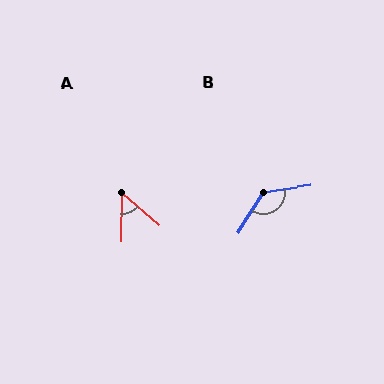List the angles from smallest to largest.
A (49°), B (130°).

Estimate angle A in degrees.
Approximately 49 degrees.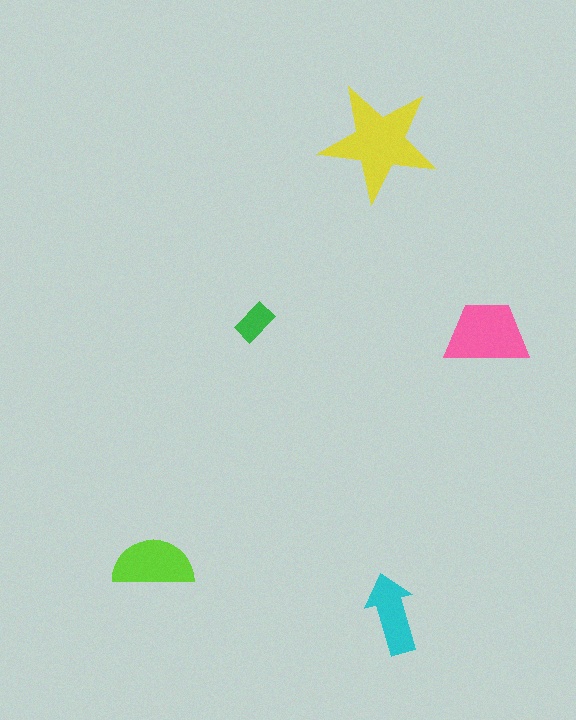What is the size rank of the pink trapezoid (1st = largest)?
2nd.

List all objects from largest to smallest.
The yellow star, the pink trapezoid, the lime semicircle, the cyan arrow, the green rectangle.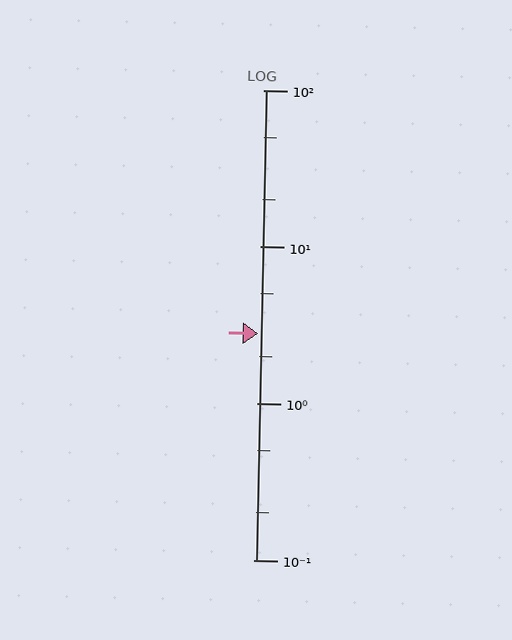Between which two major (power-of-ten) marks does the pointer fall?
The pointer is between 1 and 10.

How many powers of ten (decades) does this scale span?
The scale spans 3 decades, from 0.1 to 100.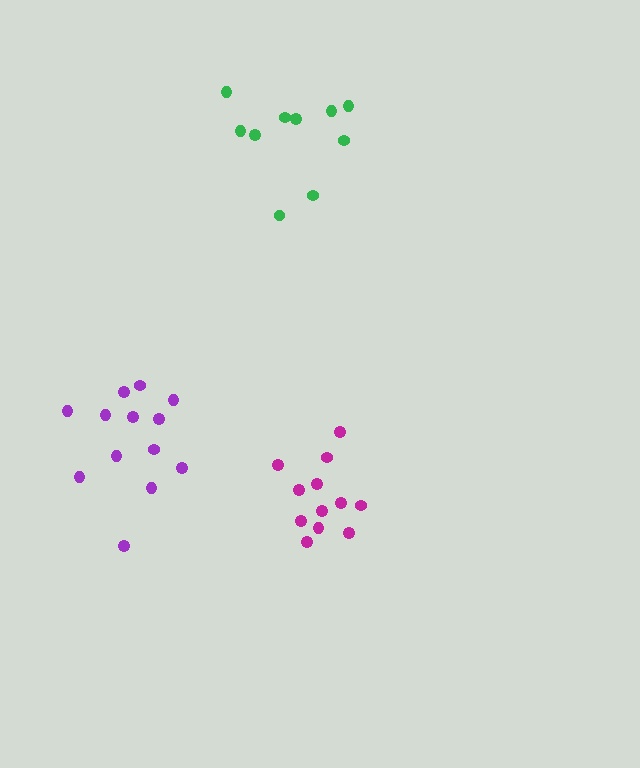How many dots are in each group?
Group 1: 10 dots, Group 2: 13 dots, Group 3: 12 dots (35 total).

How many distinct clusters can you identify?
There are 3 distinct clusters.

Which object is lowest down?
The magenta cluster is bottommost.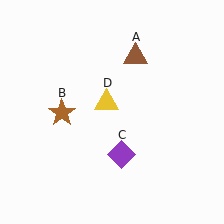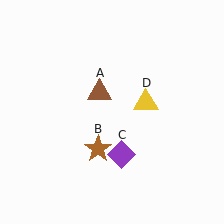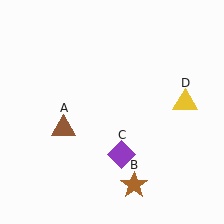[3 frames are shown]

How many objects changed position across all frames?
3 objects changed position: brown triangle (object A), brown star (object B), yellow triangle (object D).